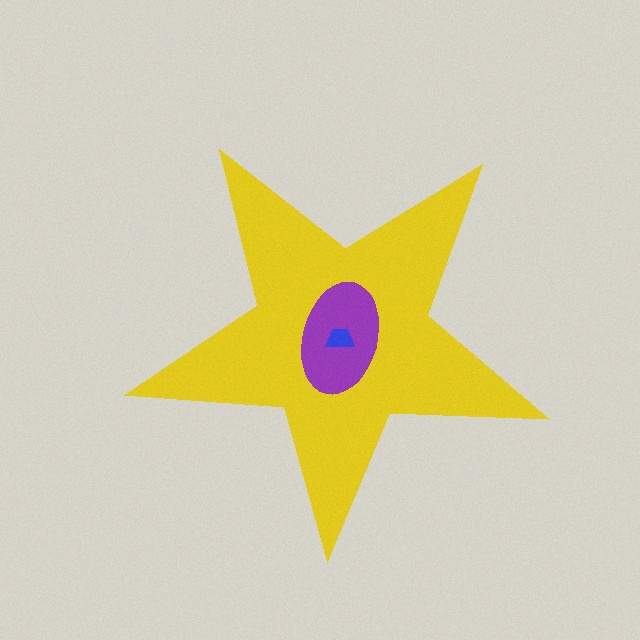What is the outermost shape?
The yellow star.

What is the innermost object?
The blue trapezoid.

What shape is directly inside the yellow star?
The purple ellipse.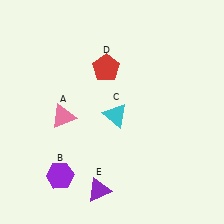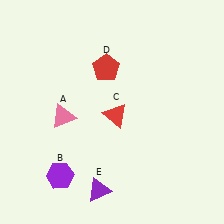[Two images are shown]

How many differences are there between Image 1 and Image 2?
There is 1 difference between the two images.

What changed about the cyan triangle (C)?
In Image 1, C is cyan. In Image 2, it changed to red.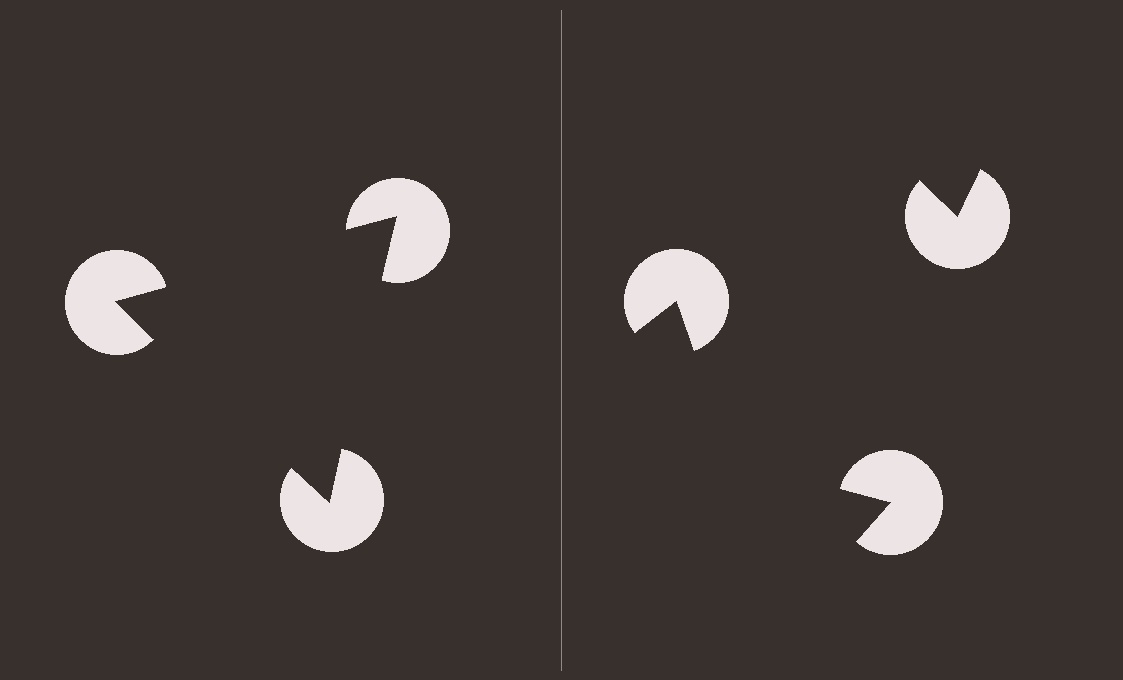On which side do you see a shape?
An illusory triangle appears on the left side. On the right side the wedge cuts are rotated, so no coherent shape forms.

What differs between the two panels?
The pac-man discs are positioned identically on both sides; only the wedge orientations differ. On the left they align to a triangle; on the right they are misaligned.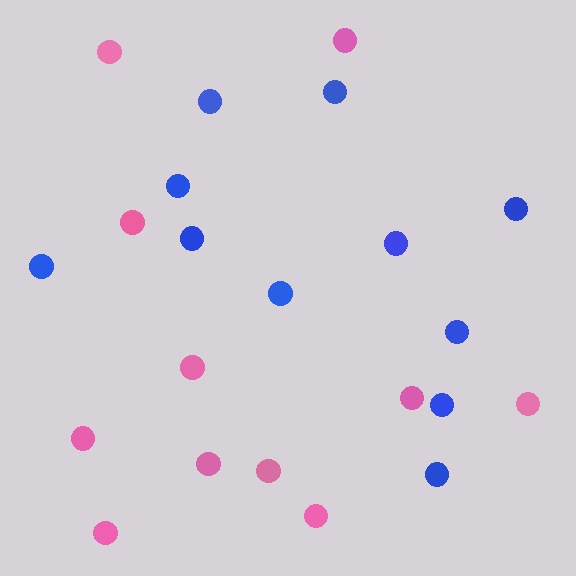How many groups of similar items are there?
There are 2 groups: one group of blue circles (11) and one group of pink circles (11).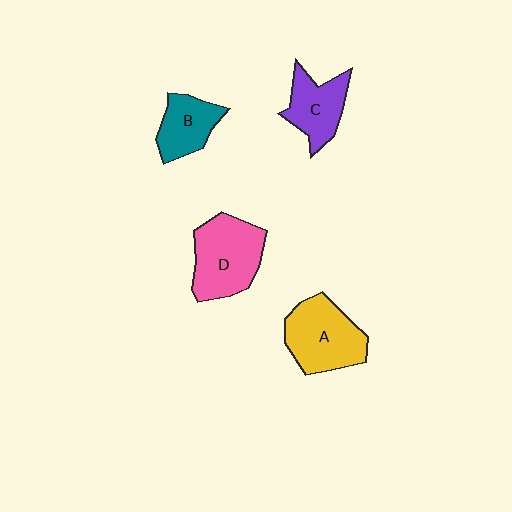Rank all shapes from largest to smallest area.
From largest to smallest: D (pink), A (yellow), C (purple), B (teal).